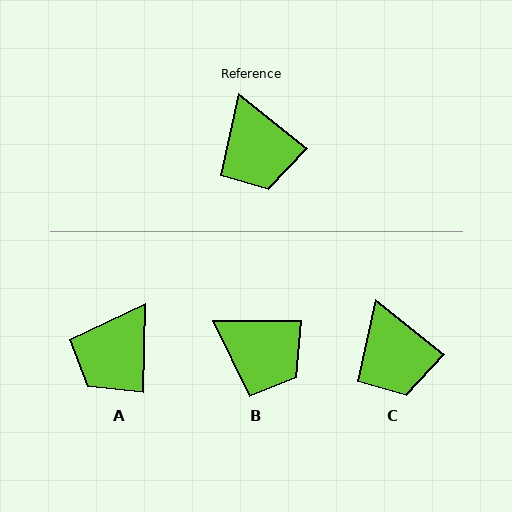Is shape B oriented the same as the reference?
No, it is off by about 39 degrees.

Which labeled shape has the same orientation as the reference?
C.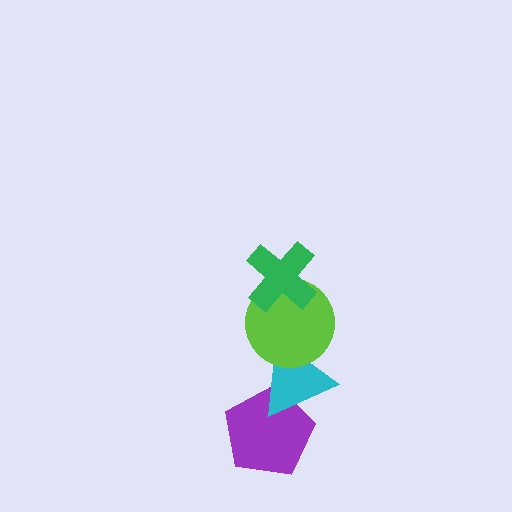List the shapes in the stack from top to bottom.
From top to bottom: the green cross, the lime circle, the cyan triangle, the purple pentagon.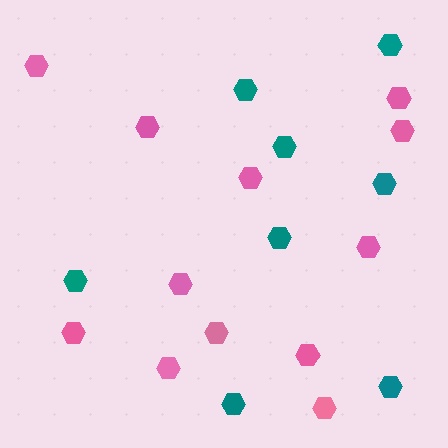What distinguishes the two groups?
There are 2 groups: one group of teal hexagons (8) and one group of pink hexagons (12).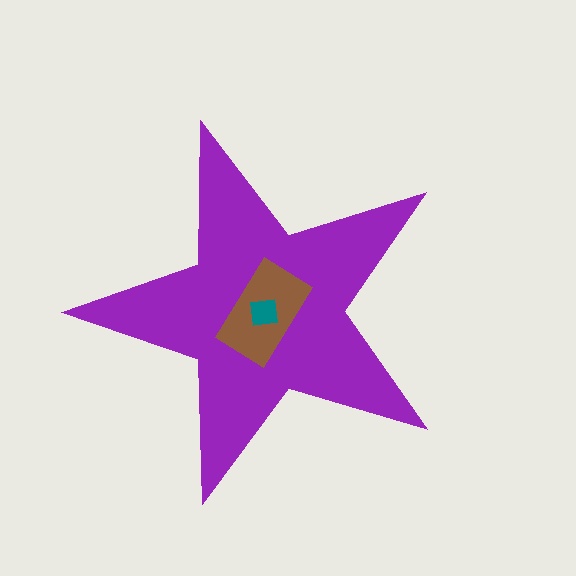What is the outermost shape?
The purple star.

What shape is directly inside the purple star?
The brown rectangle.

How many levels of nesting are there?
3.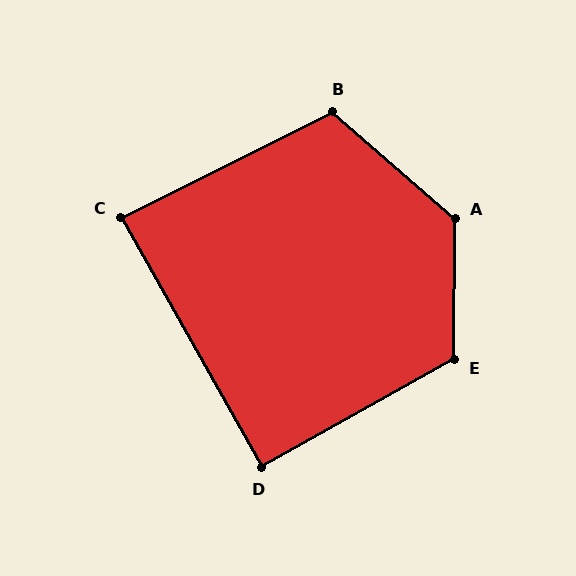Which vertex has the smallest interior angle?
C, at approximately 87 degrees.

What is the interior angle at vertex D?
Approximately 90 degrees (approximately right).